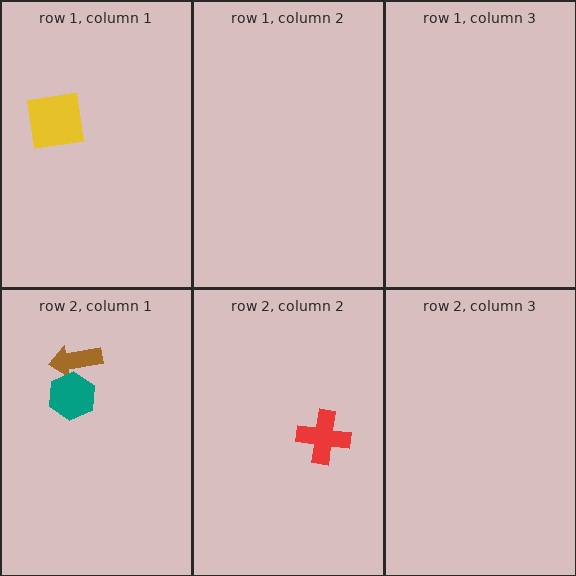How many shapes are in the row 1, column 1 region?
1.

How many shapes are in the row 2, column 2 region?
1.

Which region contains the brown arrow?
The row 2, column 1 region.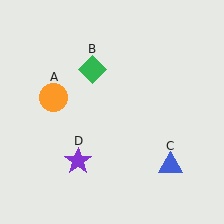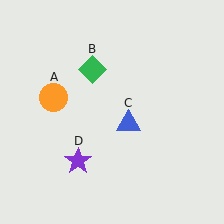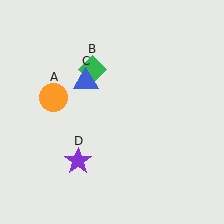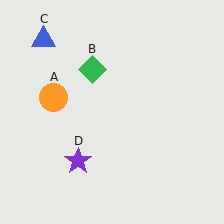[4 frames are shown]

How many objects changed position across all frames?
1 object changed position: blue triangle (object C).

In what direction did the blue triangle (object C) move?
The blue triangle (object C) moved up and to the left.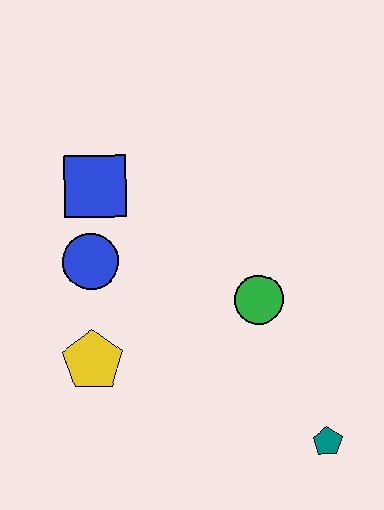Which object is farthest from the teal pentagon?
The blue square is farthest from the teal pentagon.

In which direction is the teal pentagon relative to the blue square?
The teal pentagon is below the blue square.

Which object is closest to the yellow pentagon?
The blue circle is closest to the yellow pentagon.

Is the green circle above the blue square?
No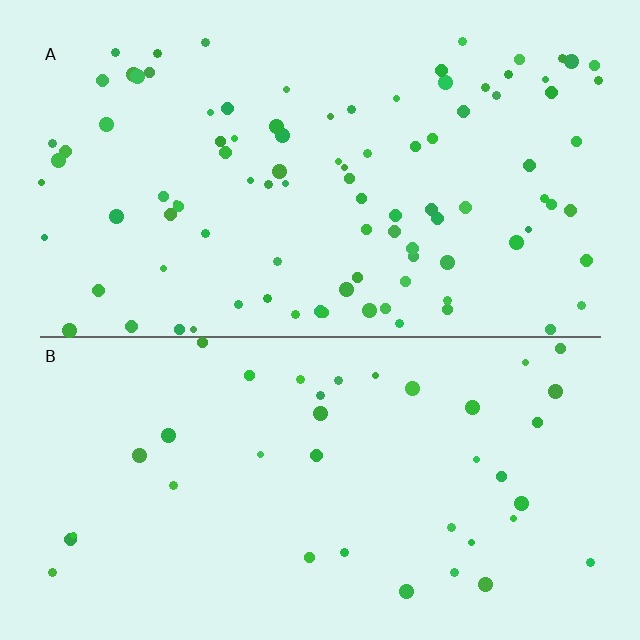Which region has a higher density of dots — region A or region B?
A (the top).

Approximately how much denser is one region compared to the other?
Approximately 2.5× — region A over region B.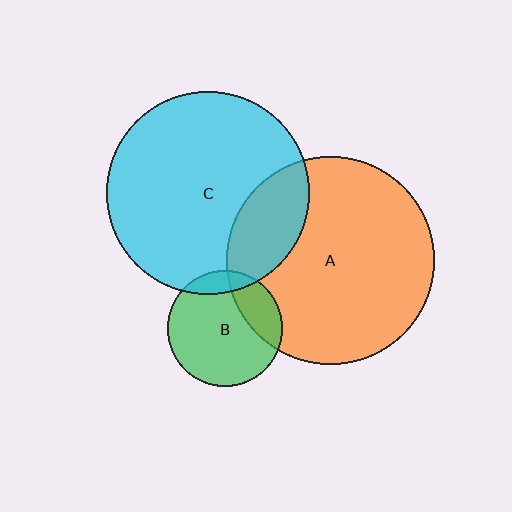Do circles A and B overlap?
Yes.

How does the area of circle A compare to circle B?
Approximately 3.3 times.